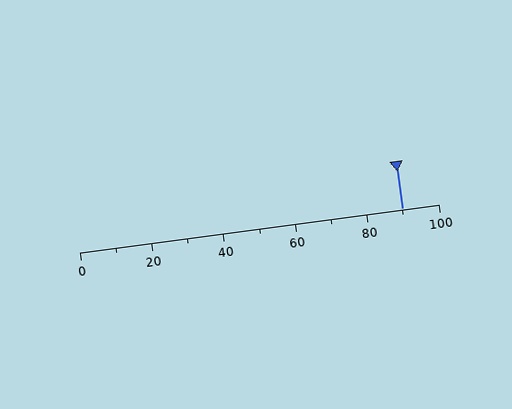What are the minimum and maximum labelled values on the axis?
The axis runs from 0 to 100.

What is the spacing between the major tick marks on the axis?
The major ticks are spaced 20 apart.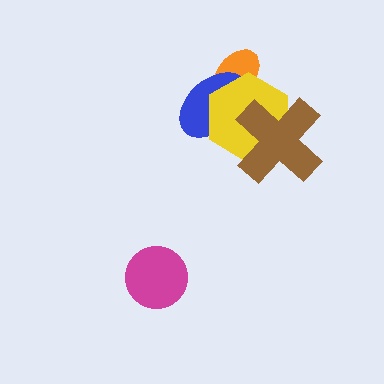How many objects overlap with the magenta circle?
0 objects overlap with the magenta circle.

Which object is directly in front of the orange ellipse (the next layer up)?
The blue ellipse is directly in front of the orange ellipse.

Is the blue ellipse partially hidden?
Yes, it is partially covered by another shape.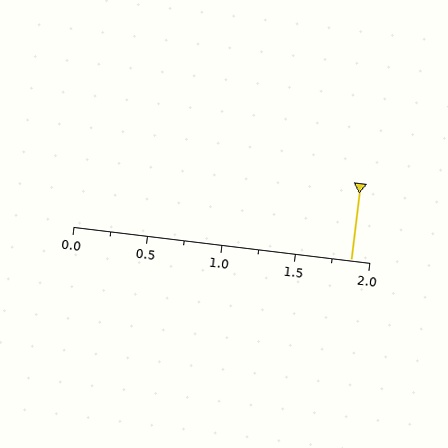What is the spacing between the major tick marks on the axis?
The major ticks are spaced 0.5 apart.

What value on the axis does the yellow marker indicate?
The marker indicates approximately 1.88.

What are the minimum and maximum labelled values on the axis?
The axis runs from 0.0 to 2.0.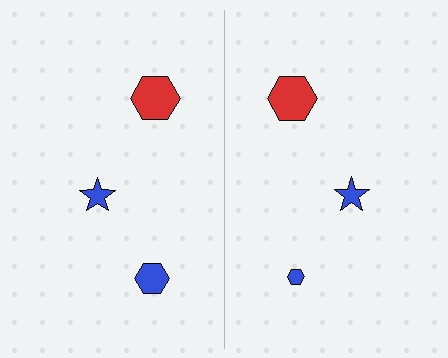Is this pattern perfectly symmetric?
No, the pattern is not perfectly symmetric. The blue hexagon on the right side has a different size than its mirror counterpart.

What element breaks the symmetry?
The blue hexagon on the right side has a different size than its mirror counterpart.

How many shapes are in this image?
There are 6 shapes in this image.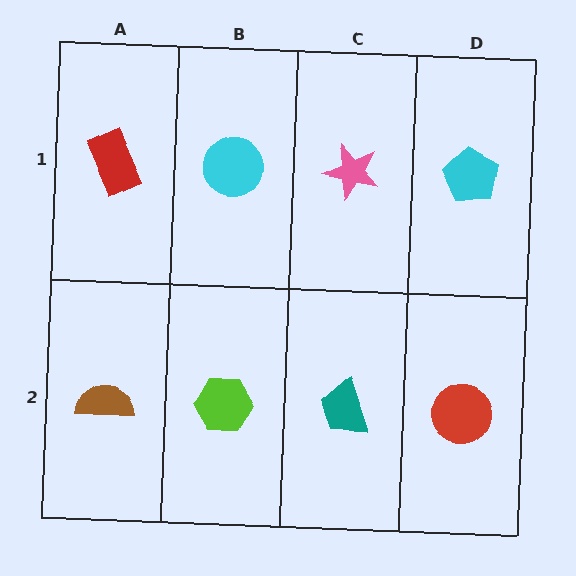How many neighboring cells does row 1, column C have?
3.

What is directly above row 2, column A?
A red rectangle.